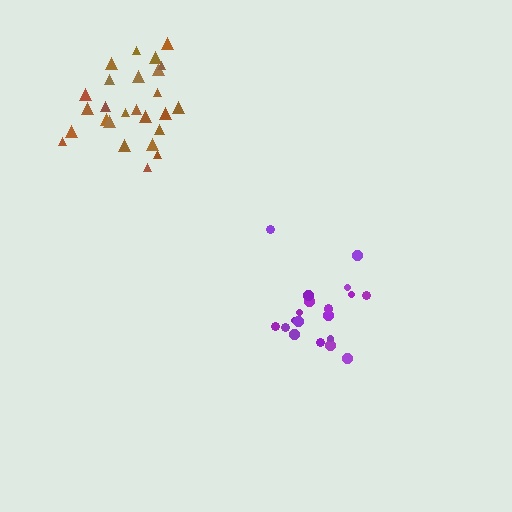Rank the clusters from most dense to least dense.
purple, brown.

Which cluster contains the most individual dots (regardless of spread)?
Brown (27).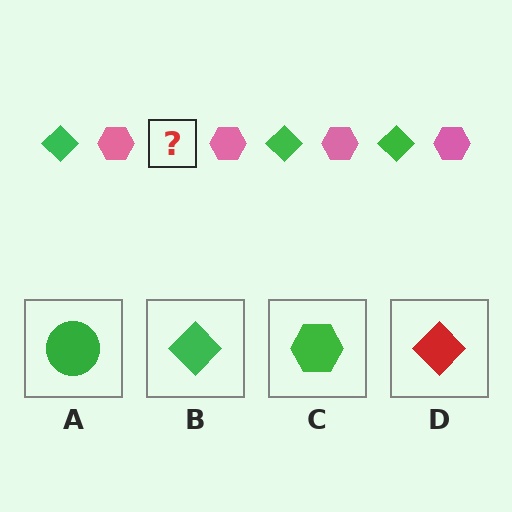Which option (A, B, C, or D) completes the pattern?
B.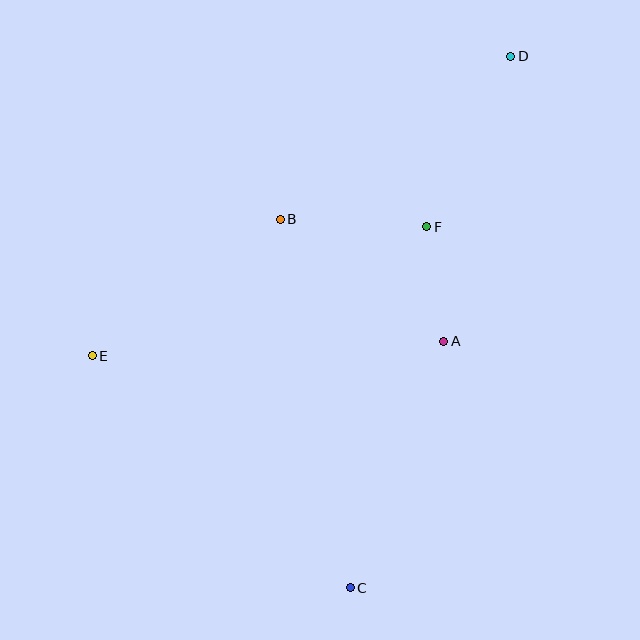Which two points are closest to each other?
Points A and F are closest to each other.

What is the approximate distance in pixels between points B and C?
The distance between B and C is approximately 375 pixels.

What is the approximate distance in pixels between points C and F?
The distance between C and F is approximately 369 pixels.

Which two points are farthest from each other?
Points C and D are farthest from each other.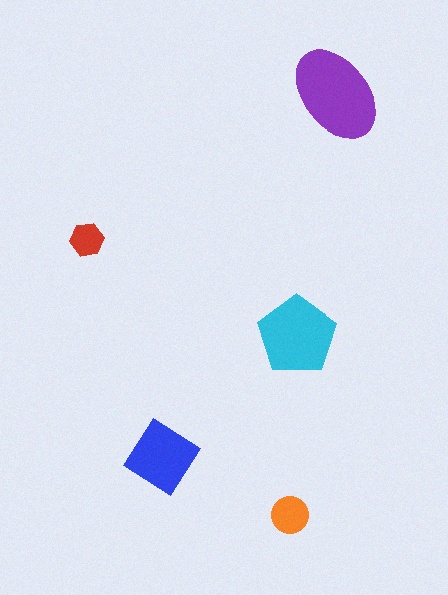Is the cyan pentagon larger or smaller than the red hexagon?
Larger.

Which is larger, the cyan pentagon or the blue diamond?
The cyan pentagon.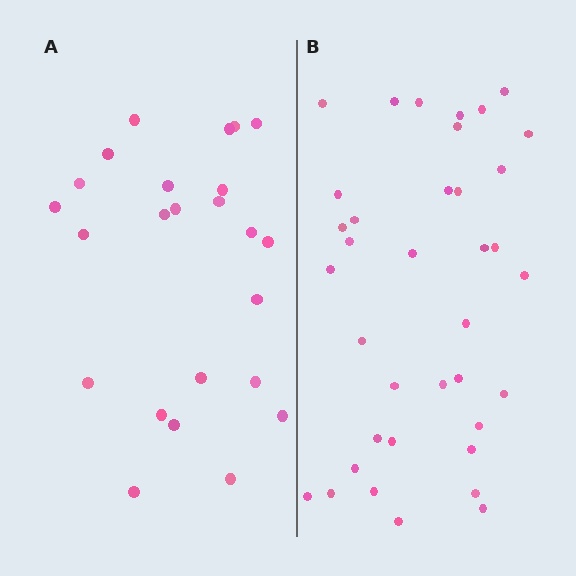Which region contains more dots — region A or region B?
Region B (the right region) has more dots.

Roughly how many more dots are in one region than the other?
Region B has approximately 15 more dots than region A.